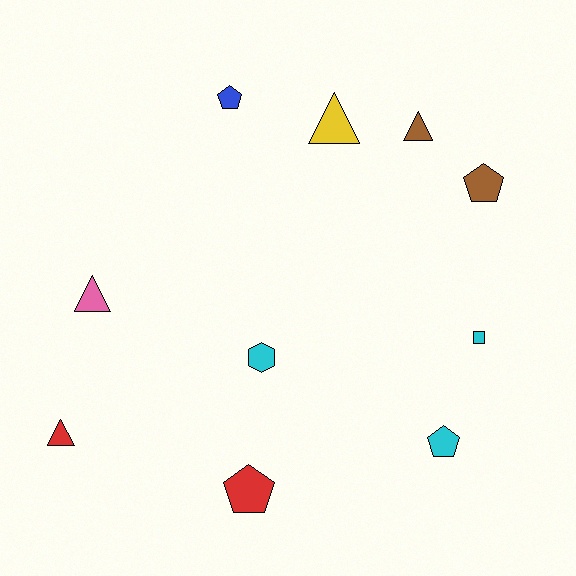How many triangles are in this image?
There are 4 triangles.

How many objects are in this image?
There are 10 objects.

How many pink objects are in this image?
There is 1 pink object.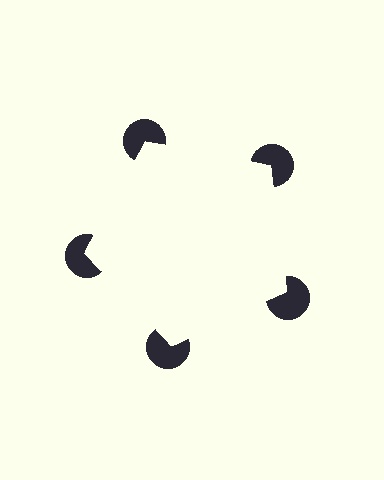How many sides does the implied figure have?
5 sides.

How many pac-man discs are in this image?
There are 5 — one at each vertex of the illusory pentagon.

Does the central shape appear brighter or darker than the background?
It typically appears slightly brighter than the background, even though no actual brightness change is drawn.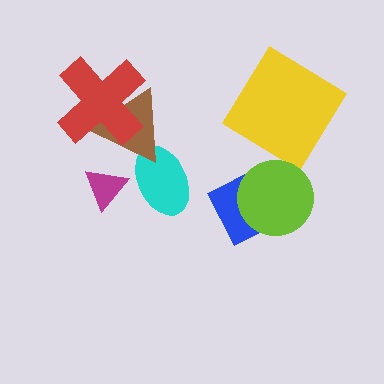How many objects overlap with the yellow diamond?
0 objects overlap with the yellow diamond.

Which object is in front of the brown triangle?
The red cross is in front of the brown triangle.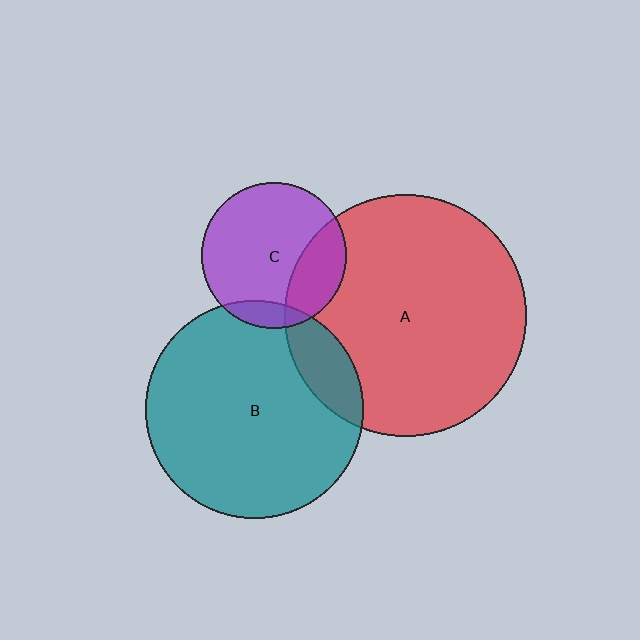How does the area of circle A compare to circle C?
Approximately 2.8 times.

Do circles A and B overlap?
Yes.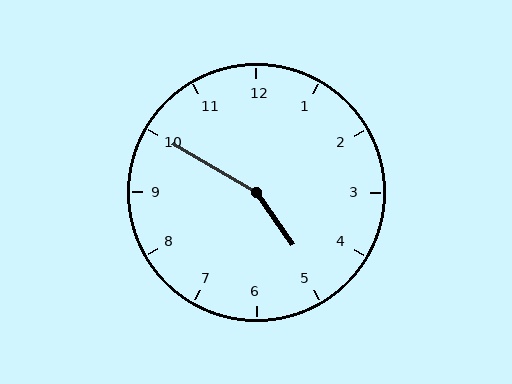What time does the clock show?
4:50.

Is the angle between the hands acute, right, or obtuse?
It is obtuse.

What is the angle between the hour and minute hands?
Approximately 155 degrees.